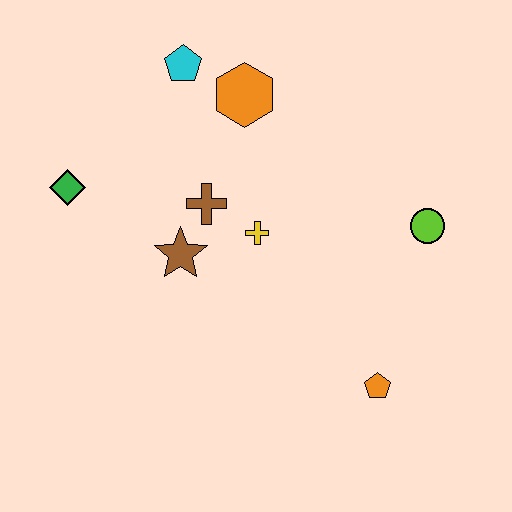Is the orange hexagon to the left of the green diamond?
No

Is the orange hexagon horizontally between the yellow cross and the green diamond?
Yes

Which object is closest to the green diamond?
The brown star is closest to the green diamond.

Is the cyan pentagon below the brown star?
No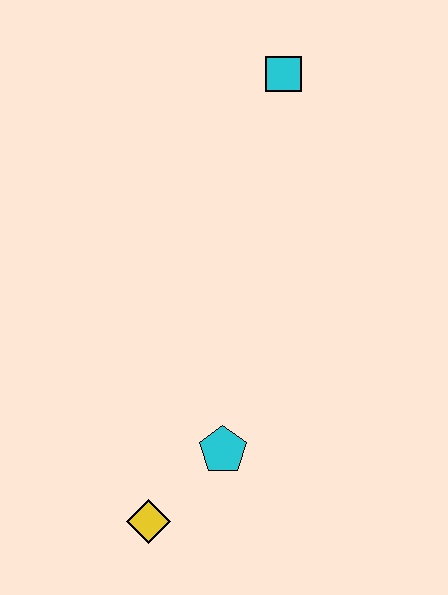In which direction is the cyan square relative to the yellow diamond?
The cyan square is above the yellow diamond.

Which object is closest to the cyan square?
The cyan pentagon is closest to the cyan square.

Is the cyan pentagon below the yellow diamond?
No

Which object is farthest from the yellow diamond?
The cyan square is farthest from the yellow diamond.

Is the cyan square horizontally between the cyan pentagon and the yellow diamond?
No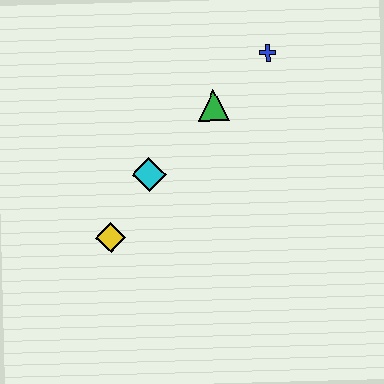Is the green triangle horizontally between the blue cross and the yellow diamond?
Yes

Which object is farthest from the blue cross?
The yellow diamond is farthest from the blue cross.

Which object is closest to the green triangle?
The blue cross is closest to the green triangle.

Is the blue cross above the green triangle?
Yes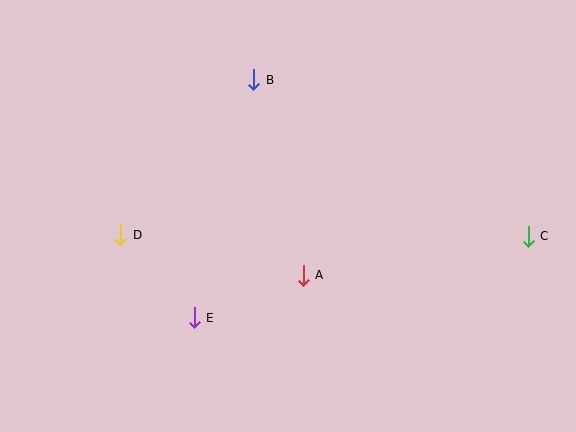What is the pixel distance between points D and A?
The distance between D and A is 187 pixels.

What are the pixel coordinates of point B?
Point B is at (254, 80).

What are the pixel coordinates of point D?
Point D is at (121, 235).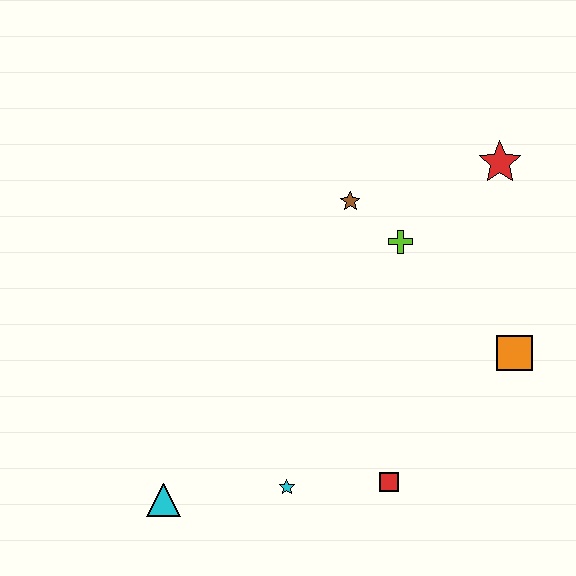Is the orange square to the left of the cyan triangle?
No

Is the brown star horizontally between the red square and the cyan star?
Yes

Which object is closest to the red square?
The cyan star is closest to the red square.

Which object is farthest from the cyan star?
The red star is farthest from the cyan star.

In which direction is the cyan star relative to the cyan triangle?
The cyan star is to the right of the cyan triangle.